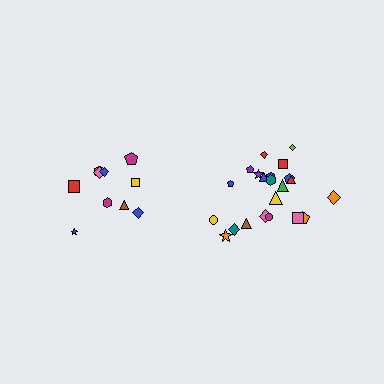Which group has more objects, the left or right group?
The right group.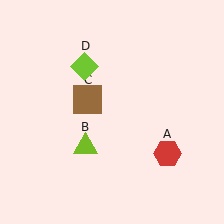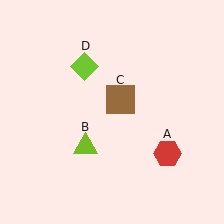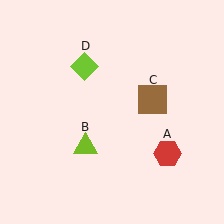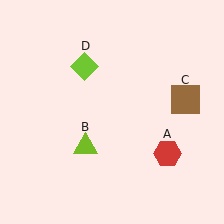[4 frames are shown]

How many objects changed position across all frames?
1 object changed position: brown square (object C).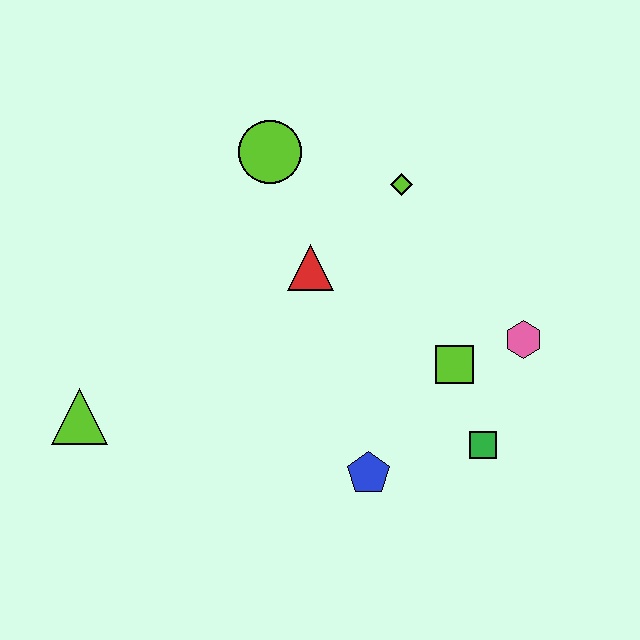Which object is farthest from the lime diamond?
The lime triangle is farthest from the lime diamond.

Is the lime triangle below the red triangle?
Yes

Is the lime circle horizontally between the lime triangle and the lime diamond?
Yes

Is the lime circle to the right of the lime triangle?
Yes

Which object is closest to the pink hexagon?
The lime square is closest to the pink hexagon.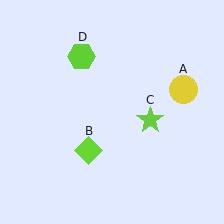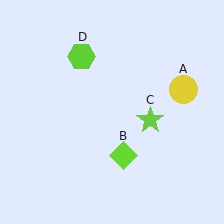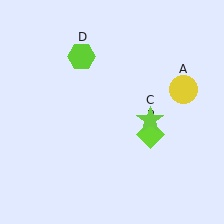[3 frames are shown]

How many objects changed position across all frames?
1 object changed position: lime diamond (object B).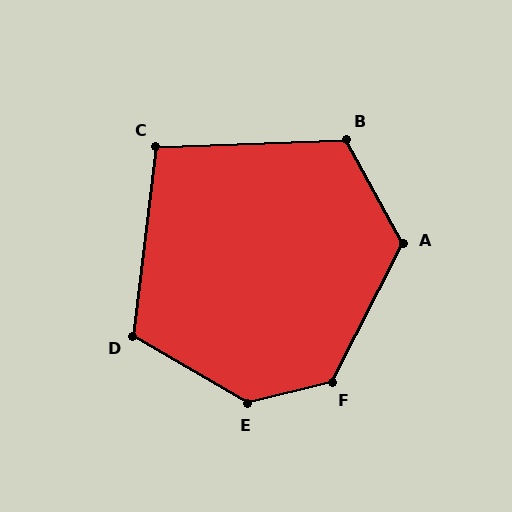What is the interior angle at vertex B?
Approximately 116 degrees (obtuse).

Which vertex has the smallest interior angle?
C, at approximately 100 degrees.